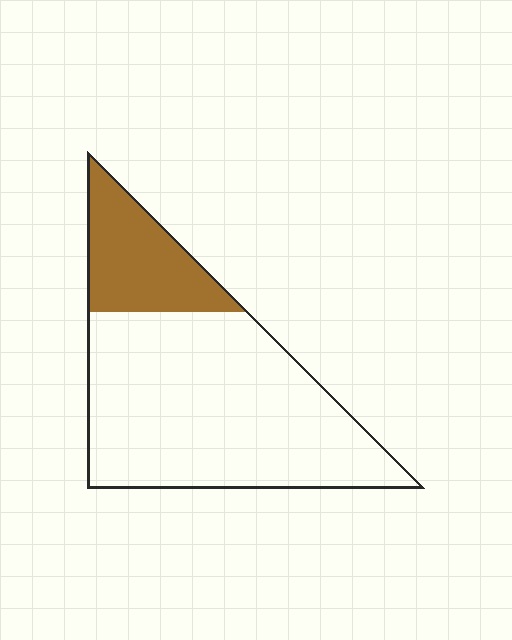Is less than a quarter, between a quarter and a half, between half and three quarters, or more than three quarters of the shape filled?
Less than a quarter.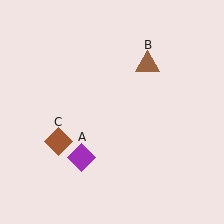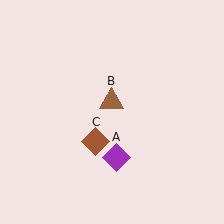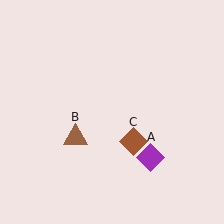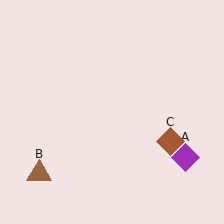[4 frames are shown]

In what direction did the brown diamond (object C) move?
The brown diamond (object C) moved right.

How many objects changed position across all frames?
3 objects changed position: purple diamond (object A), brown triangle (object B), brown diamond (object C).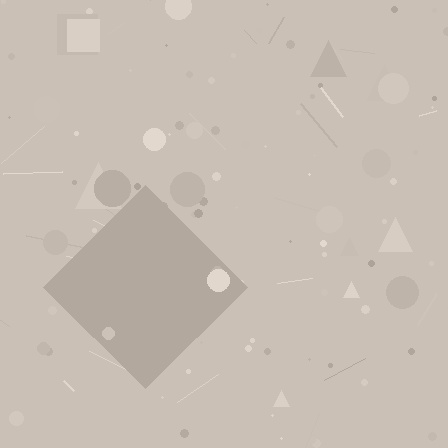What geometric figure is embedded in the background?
A diamond is embedded in the background.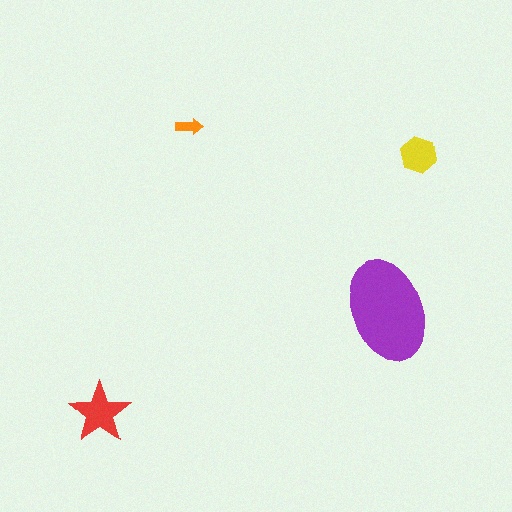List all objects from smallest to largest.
The orange arrow, the yellow hexagon, the red star, the purple ellipse.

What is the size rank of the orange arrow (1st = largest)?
4th.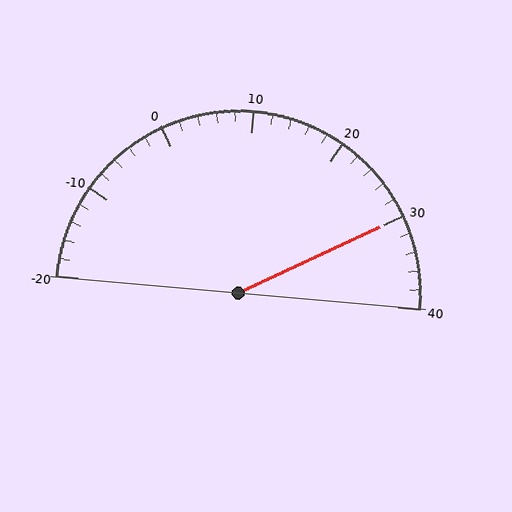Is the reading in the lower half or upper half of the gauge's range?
The reading is in the upper half of the range (-20 to 40).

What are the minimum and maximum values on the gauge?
The gauge ranges from -20 to 40.